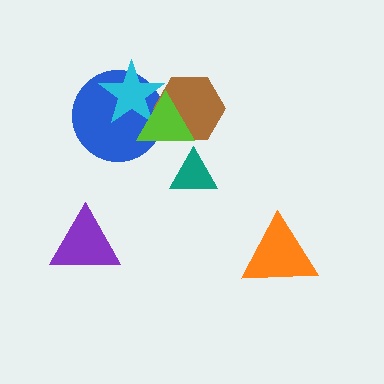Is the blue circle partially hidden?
Yes, it is partially covered by another shape.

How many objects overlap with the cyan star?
3 objects overlap with the cyan star.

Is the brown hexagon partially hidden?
Yes, it is partially covered by another shape.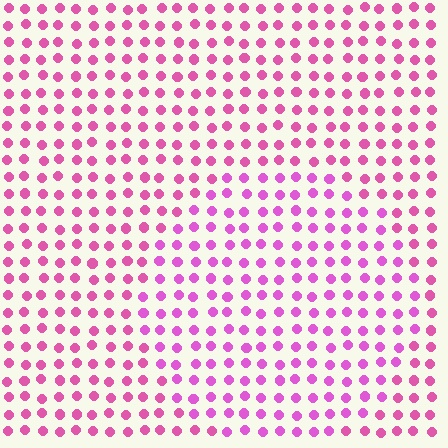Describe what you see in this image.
The image is filled with small pink elements in a uniform arrangement. A circle-shaped region is visible where the elements are tinted to a slightly different hue, forming a subtle color boundary.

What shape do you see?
I see a circle.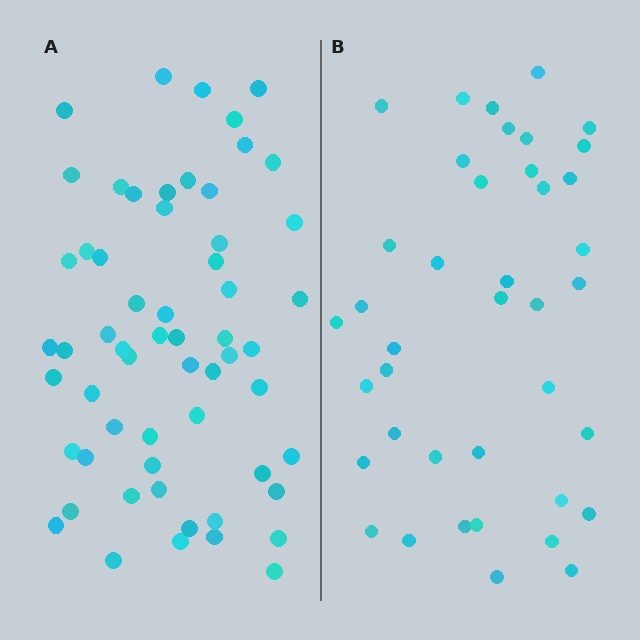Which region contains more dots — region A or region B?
Region A (the left region) has more dots.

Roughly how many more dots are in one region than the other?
Region A has approximately 20 more dots than region B.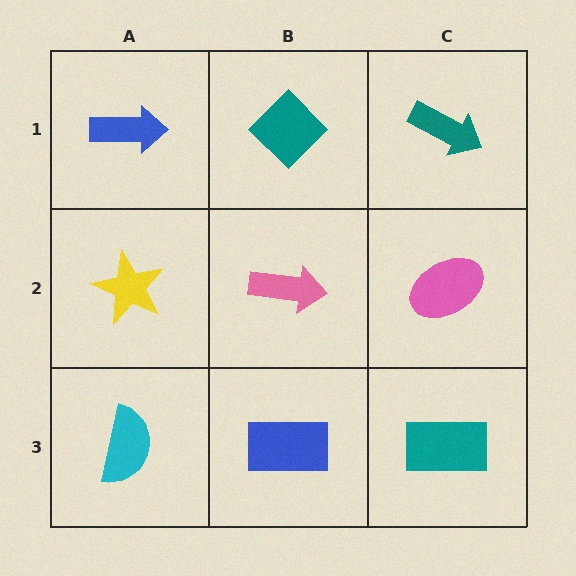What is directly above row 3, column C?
A pink ellipse.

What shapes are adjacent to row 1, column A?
A yellow star (row 2, column A), a teal diamond (row 1, column B).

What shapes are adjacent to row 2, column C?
A teal arrow (row 1, column C), a teal rectangle (row 3, column C), a pink arrow (row 2, column B).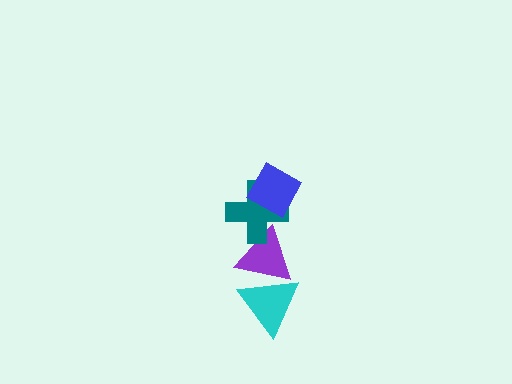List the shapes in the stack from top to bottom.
From top to bottom: the blue diamond, the teal cross, the purple triangle, the cyan triangle.